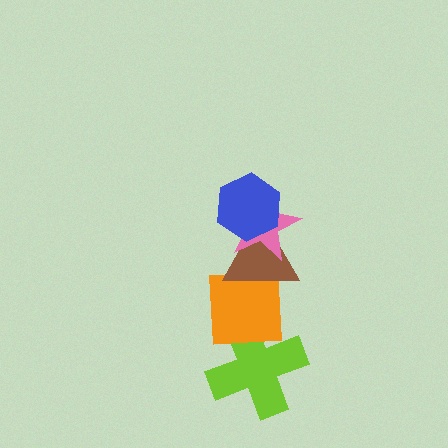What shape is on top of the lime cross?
The orange square is on top of the lime cross.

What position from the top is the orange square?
The orange square is 4th from the top.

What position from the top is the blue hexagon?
The blue hexagon is 1st from the top.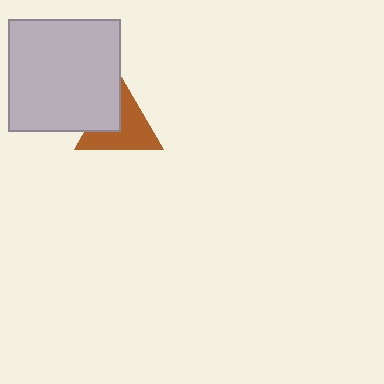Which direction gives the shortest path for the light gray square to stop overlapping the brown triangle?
Moving toward the upper-left gives the shortest separation.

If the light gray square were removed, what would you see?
You would see the complete brown triangle.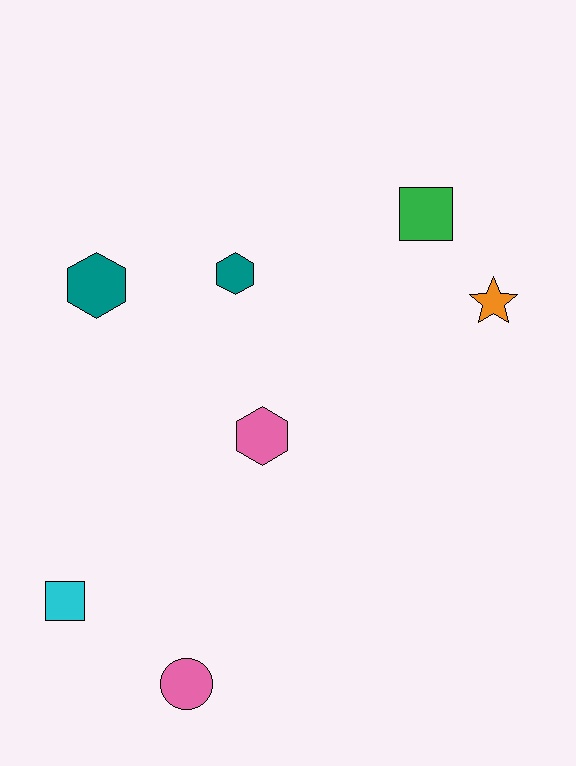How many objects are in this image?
There are 7 objects.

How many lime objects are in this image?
There are no lime objects.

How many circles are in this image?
There is 1 circle.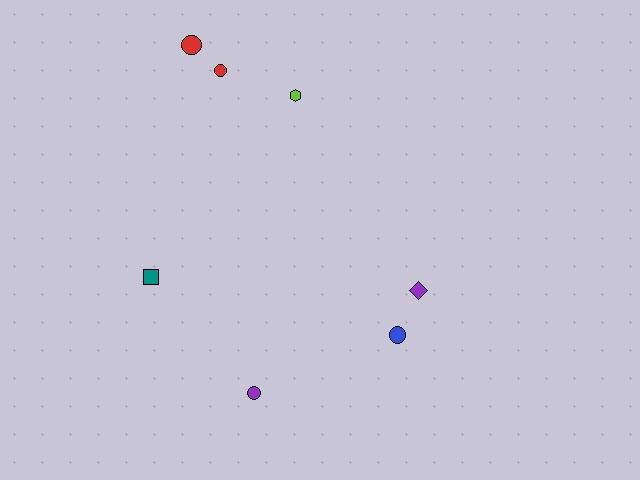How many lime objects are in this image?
There is 1 lime object.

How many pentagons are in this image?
There are no pentagons.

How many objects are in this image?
There are 7 objects.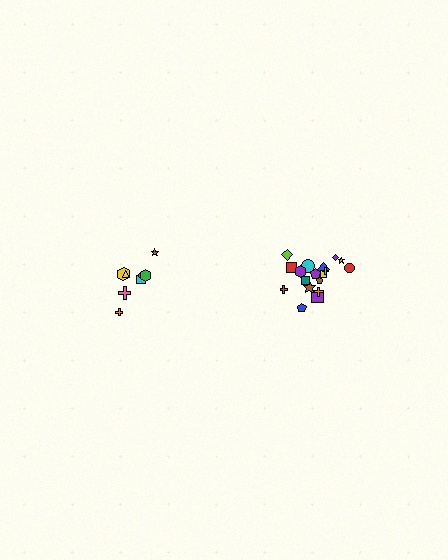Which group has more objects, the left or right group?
The right group.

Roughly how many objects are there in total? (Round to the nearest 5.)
Roughly 25 objects in total.